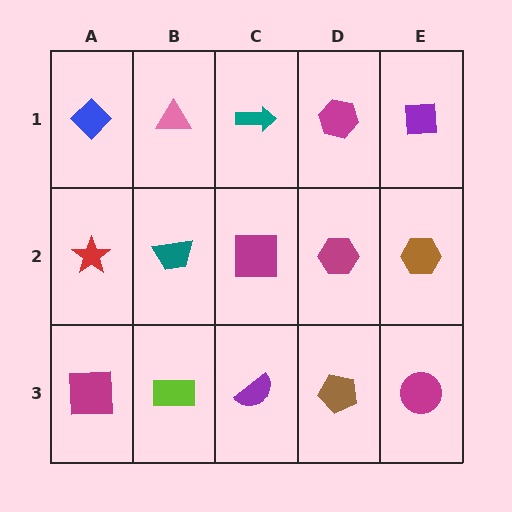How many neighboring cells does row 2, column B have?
4.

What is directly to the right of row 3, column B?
A purple semicircle.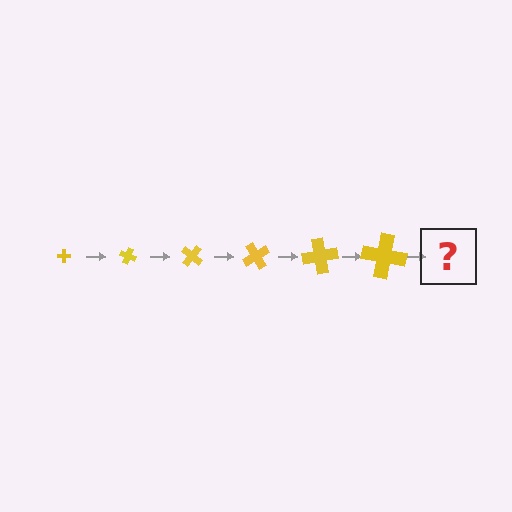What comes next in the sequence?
The next element should be a cross, larger than the previous one and rotated 120 degrees from the start.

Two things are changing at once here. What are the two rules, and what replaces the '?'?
The two rules are that the cross grows larger each step and it rotates 20 degrees each step. The '?' should be a cross, larger than the previous one and rotated 120 degrees from the start.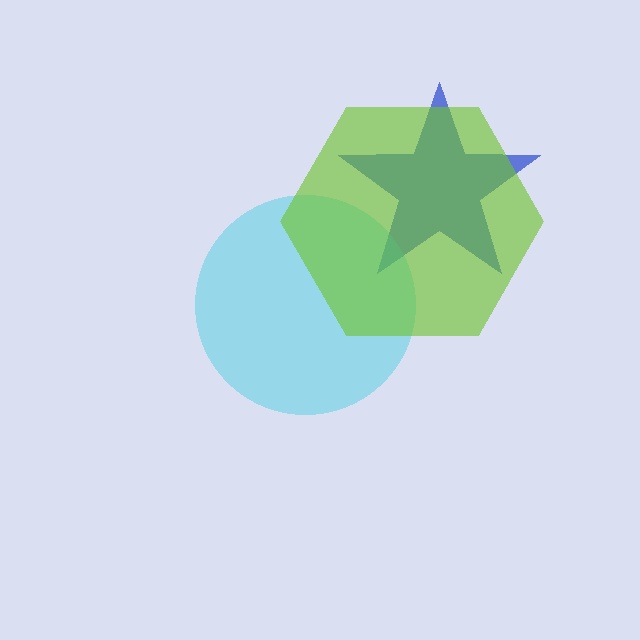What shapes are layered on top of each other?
The layered shapes are: a blue star, a cyan circle, a lime hexagon.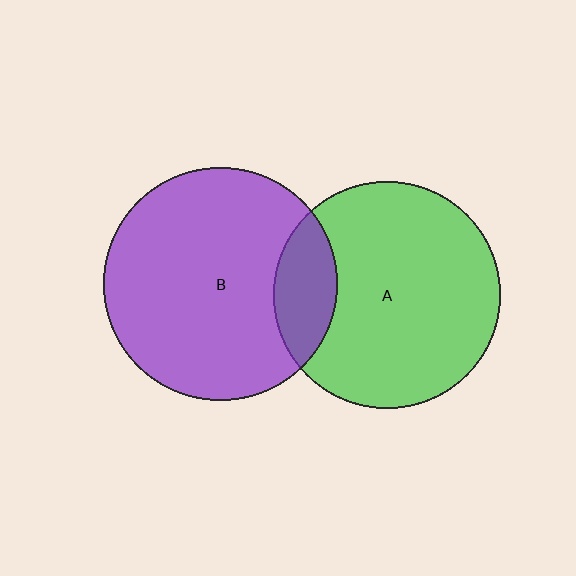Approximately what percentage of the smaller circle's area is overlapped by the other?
Approximately 15%.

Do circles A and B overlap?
Yes.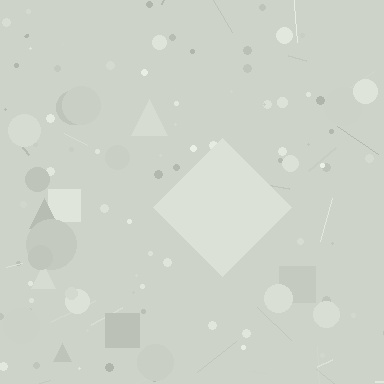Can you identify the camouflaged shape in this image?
The camouflaged shape is a diamond.